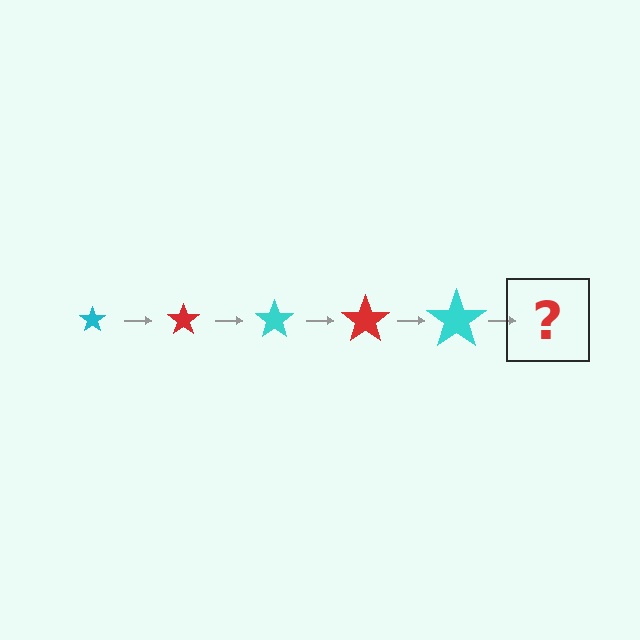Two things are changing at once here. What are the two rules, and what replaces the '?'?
The two rules are that the star grows larger each step and the color cycles through cyan and red. The '?' should be a red star, larger than the previous one.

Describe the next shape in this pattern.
It should be a red star, larger than the previous one.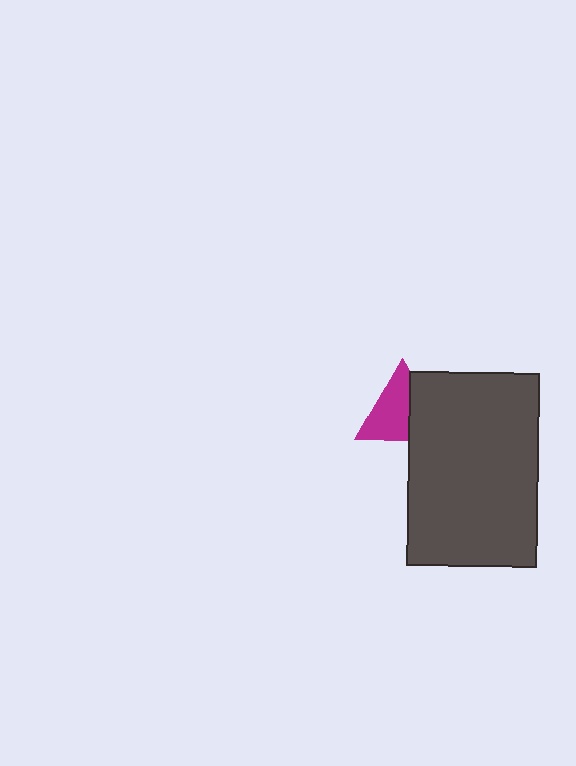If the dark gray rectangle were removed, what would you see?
You would see the complete magenta triangle.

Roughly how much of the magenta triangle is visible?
About half of it is visible (roughly 63%).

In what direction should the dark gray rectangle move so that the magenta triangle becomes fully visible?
The dark gray rectangle should move right. That is the shortest direction to clear the overlap and leave the magenta triangle fully visible.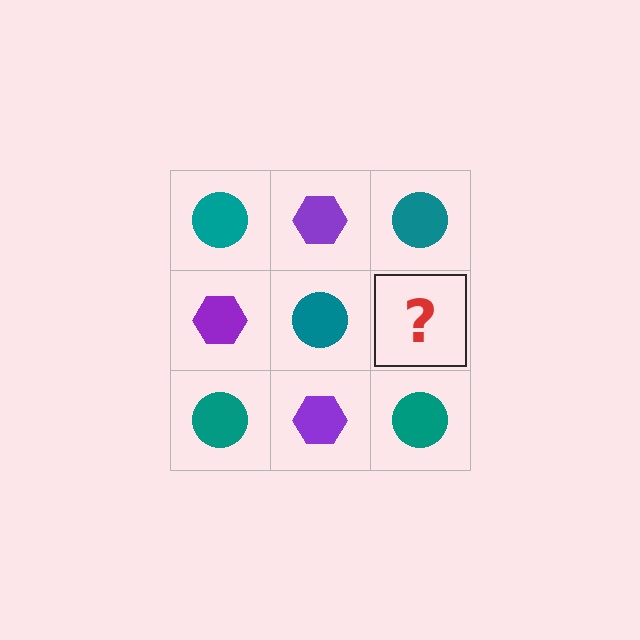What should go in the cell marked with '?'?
The missing cell should contain a purple hexagon.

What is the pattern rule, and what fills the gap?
The rule is that it alternates teal circle and purple hexagon in a checkerboard pattern. The gap should be filled with a purple hexagon.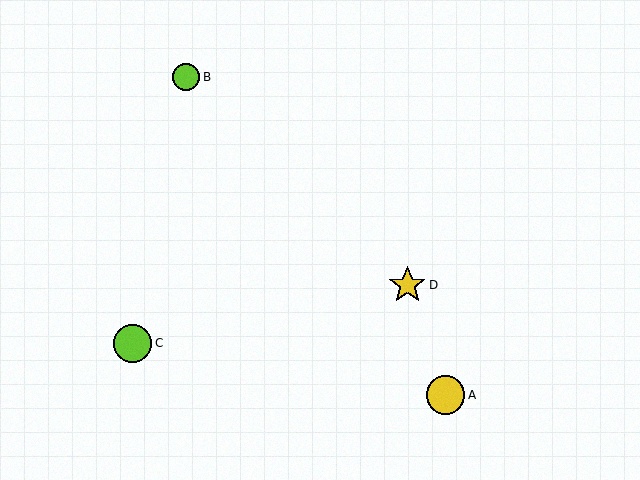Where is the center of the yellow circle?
The center of the yellow circle is at (446, 395).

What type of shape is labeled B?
Shape B is a lime circle.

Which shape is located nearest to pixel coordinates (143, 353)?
The lime circle (labeled C) at (133, 343) is nearest to that location.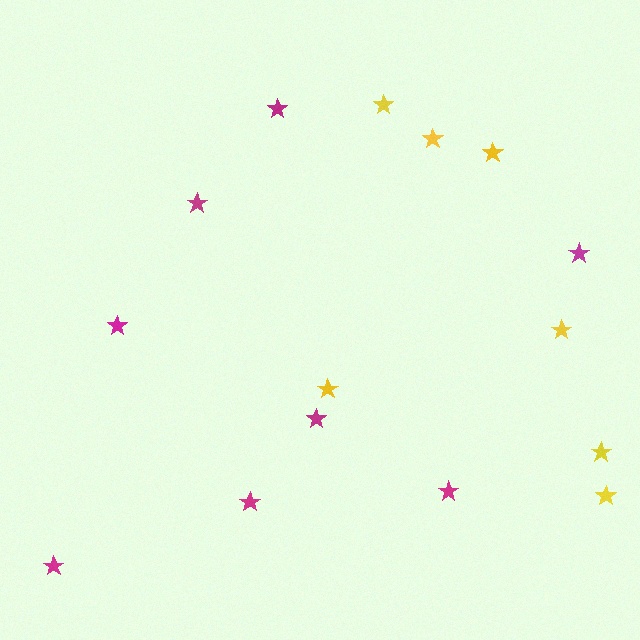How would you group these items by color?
There are 2 groups: one group of yellow stars (7) and one group of magenta stars (8).